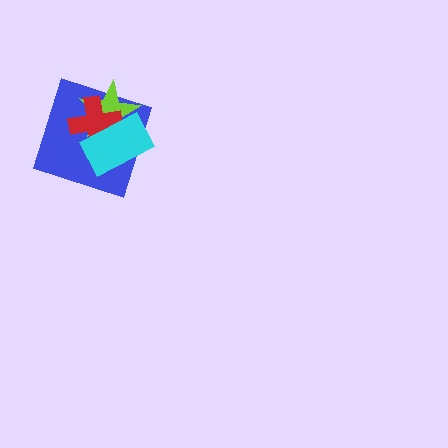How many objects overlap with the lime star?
3 objects overlap with the lime star.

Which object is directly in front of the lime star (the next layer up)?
The red cross is directly in front of the lime star.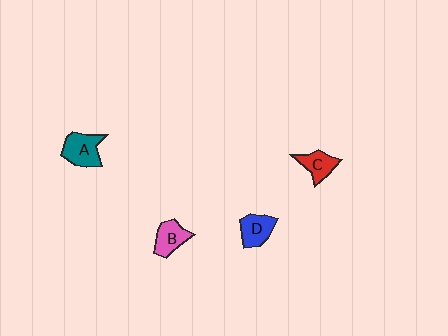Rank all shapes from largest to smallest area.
From largest to smallest: A (teal), D (blue), B (pink), C (red).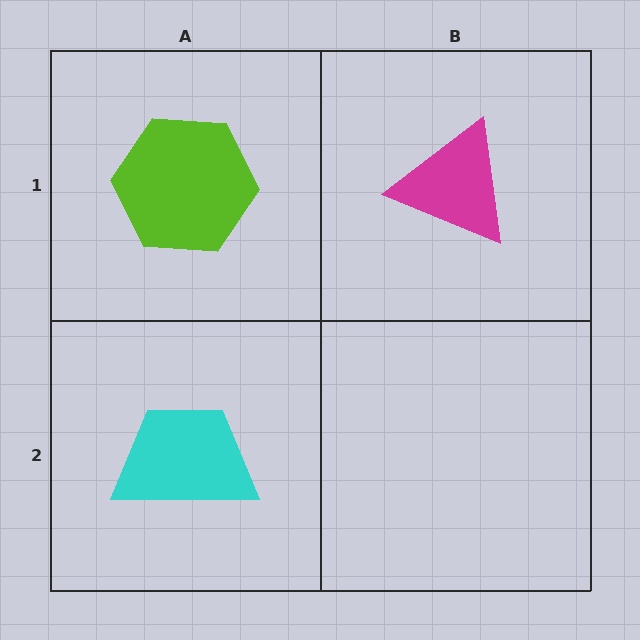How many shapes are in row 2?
1 shape.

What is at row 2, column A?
A cyan trapezoid.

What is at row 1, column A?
A lime hexagon.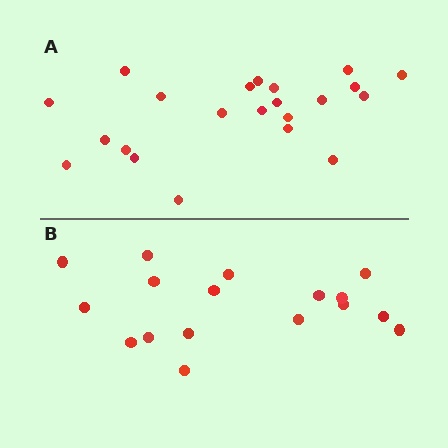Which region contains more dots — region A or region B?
Region A (the top region) has more dots.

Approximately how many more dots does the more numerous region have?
Region A has about 5 more dots than region B.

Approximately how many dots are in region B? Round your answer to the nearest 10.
About 20 dots. (The exact count is 17, which rounds to 20.)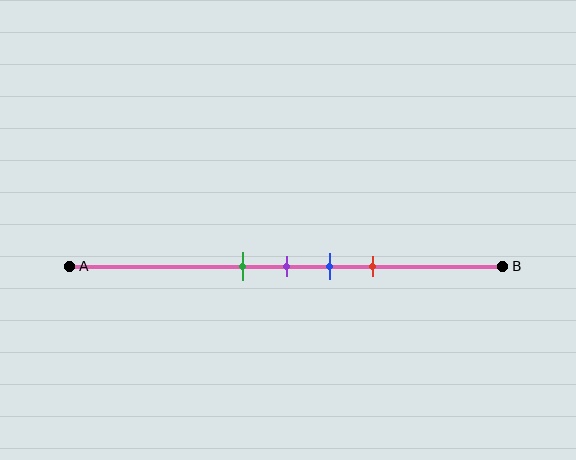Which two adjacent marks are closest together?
The green and purple marks are the closest adjacent pair.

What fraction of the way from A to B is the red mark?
The red mark is approximately 70% (0.7) of the way from A to B.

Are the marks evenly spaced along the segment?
Yes, the marks are approximately evenly spaced.